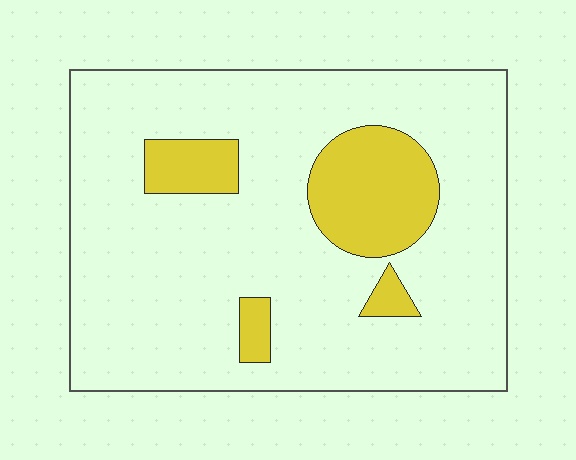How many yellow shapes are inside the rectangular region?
4.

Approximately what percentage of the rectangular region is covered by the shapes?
Approximately 15%.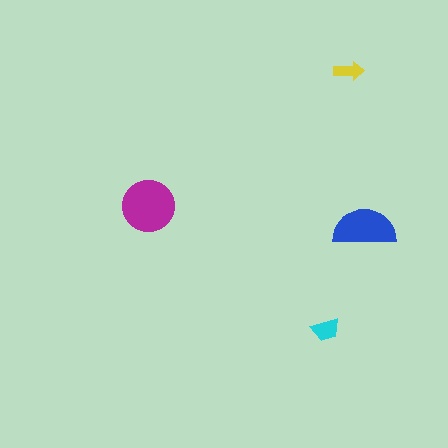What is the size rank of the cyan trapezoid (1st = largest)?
3rd.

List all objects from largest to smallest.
The magenta circle, the blue semicircle, the cyan trapezoid, the yellow arrow.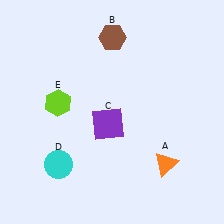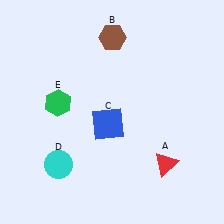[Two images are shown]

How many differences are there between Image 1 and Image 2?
There are 3 differences between the two images.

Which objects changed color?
A changed from orange to red. C changed from purple to blue. E changed from lime to green.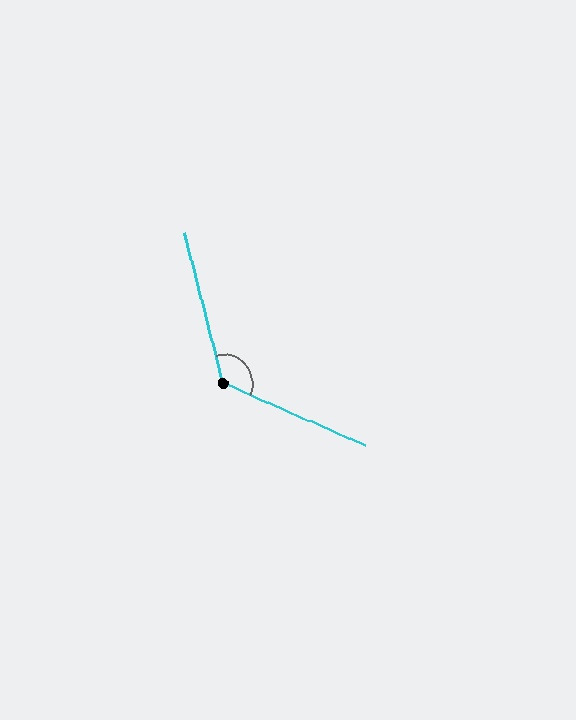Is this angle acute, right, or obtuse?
It is obtuse.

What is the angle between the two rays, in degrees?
Approximately 128 degrees.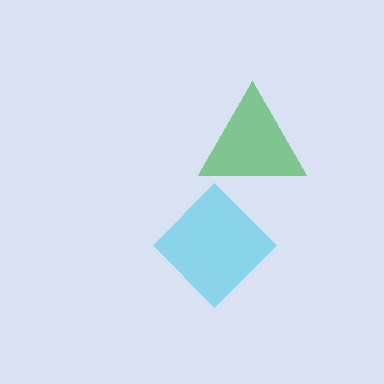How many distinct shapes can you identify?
There are 2 distinct shapes: a green triangle, a cyan diamond.